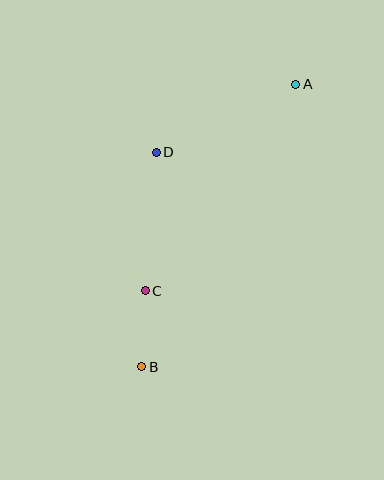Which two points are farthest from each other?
Points A and B are farthest from each other.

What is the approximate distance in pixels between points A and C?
The distance between A and C is approximately 255 pixels.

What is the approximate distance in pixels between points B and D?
The distance between B and D is approximately 215 pixels.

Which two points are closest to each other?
Points B and C are closest to each other.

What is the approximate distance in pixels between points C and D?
The distance between C and D is approximately 139 pixels.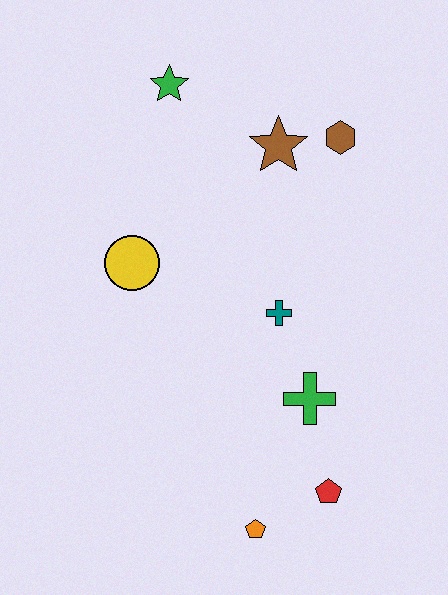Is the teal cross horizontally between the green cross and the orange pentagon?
Yes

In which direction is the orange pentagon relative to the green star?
The orange pentagon is below the green star.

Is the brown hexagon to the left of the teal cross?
No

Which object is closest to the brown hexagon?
The brown star is closest to the brown hexagon.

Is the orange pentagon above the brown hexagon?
No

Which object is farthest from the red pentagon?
The green star is farthest from the red pentagon.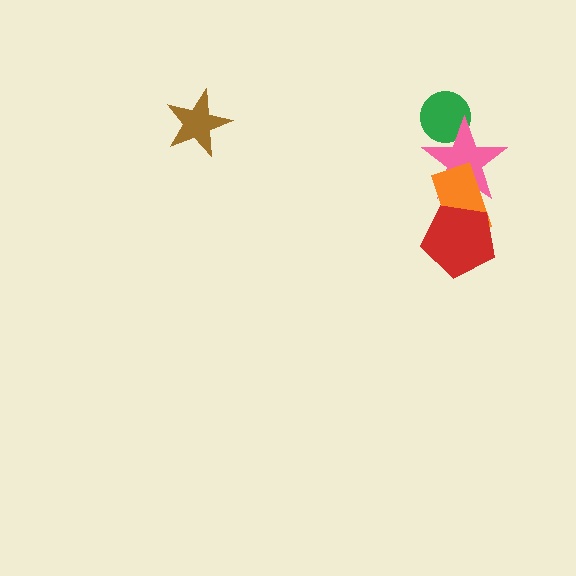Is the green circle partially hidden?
Yes, it is partially covered by another shape.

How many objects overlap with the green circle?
1 object overlaps with the green circle.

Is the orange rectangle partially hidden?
Yes, it is partially covered by another shape.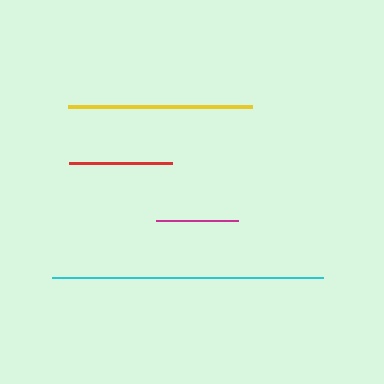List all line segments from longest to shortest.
From longest to shortest: cyan, yellow, red, magenta.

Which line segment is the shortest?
The magenta line is the shortest at approximately 82 pixels.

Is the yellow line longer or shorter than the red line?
The yellow line is longer than the red line.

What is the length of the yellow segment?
The yellow segment is approximately 184 pixels long.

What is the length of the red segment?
The red segment is approximately 103 pixels long.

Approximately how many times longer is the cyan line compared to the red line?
The cyan line is approximately 2.6 times the length of the red line.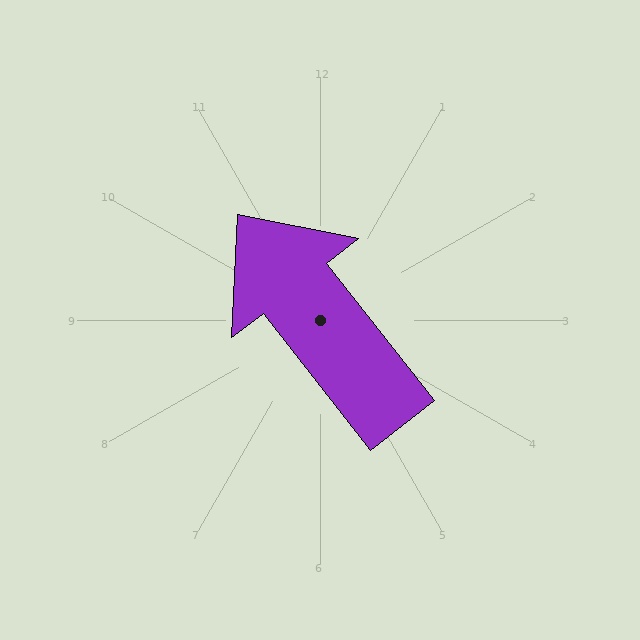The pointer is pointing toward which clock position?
Roughly 11 o'clock.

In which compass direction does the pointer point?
Northwest.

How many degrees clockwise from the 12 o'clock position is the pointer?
Approximately 322 degrees.